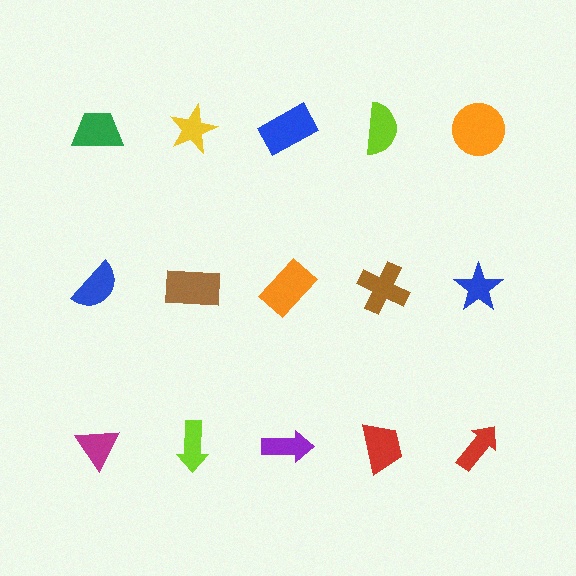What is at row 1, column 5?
An orange circle.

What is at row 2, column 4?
A brown cross.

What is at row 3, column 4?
A red trapezoid.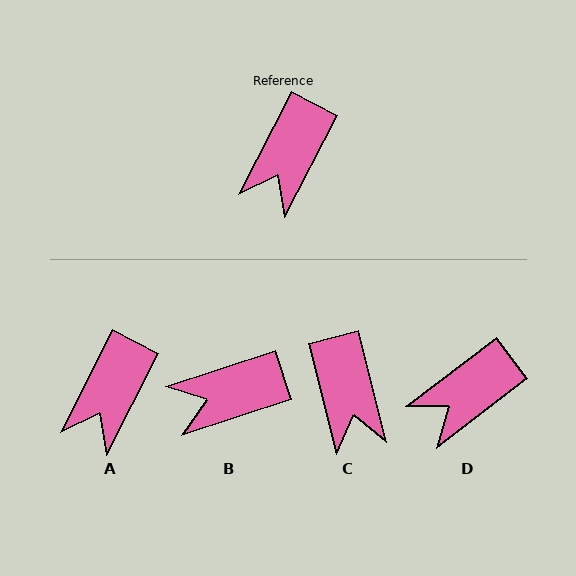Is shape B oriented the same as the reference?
No, it is off by about 45 degrees.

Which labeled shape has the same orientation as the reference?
A.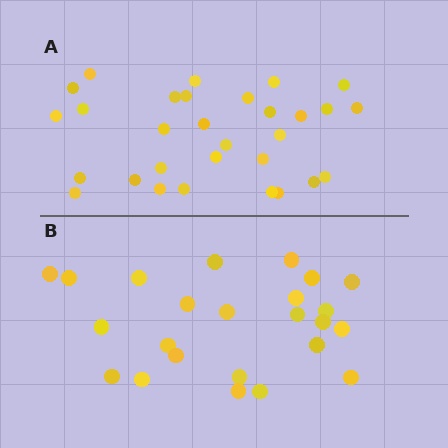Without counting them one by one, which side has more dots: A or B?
Region A (the top region) has more dots.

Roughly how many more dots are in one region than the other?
Region A has about 6 more dots than region B.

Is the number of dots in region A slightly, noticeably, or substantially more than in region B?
Region A has noticeably more, but not dramatically so. The ratio is roughly 1.2 to 1.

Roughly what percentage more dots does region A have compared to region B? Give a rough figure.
About 25% more.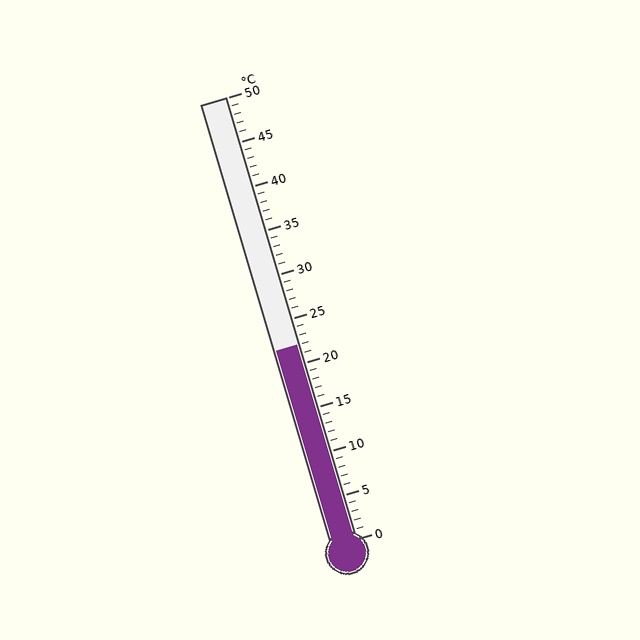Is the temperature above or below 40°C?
The temperature is below 40°C.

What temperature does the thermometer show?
The thermometer shows approximately 22°C.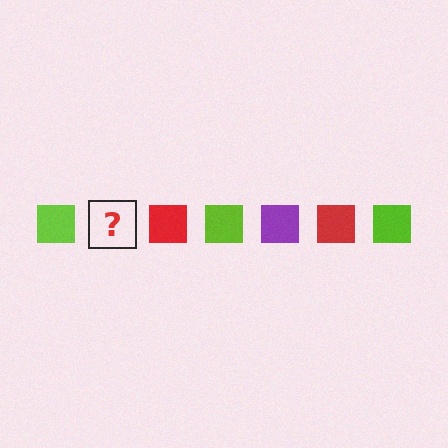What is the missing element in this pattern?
The missing element is a purple square.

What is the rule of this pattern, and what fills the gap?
The rule is that the pattern cycles through lime, purple, red squares. The gap should be filled with a purple square.